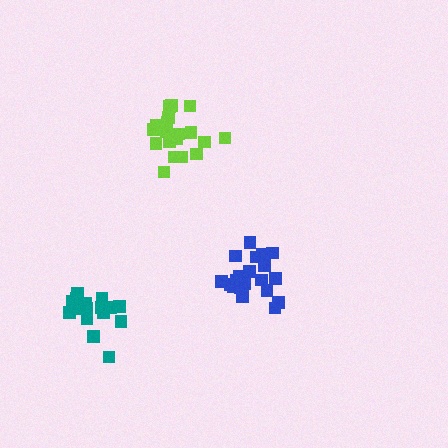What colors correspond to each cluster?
The clusters are colored: blue, lime, teal.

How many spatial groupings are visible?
There are 3 spatial groupings.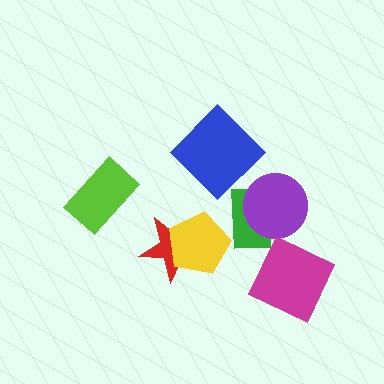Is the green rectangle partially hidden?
Yes, it is partially covered by another shape.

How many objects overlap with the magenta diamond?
0 objects overlap with the magenta diamond.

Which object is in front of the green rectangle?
The purple circle is in front of the green rectangle.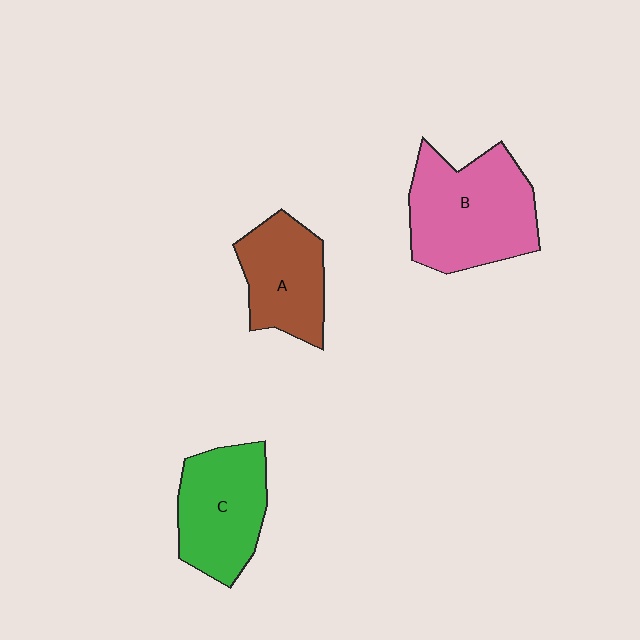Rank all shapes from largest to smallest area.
From largest to smallest: B (pink), C (green), A (brown).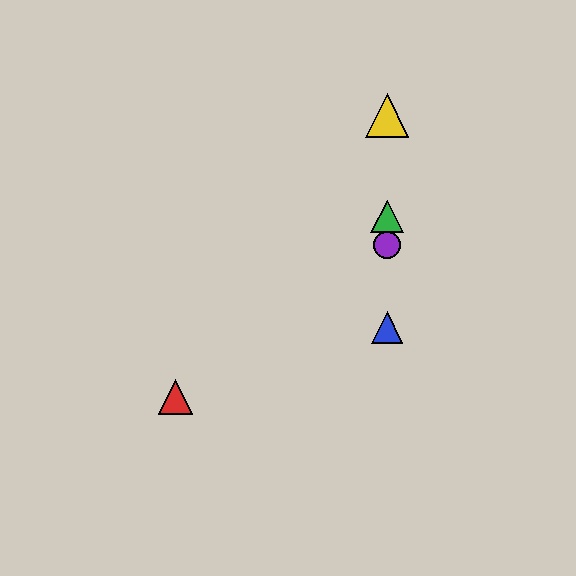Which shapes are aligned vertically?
The blue triangle, the green triangle, the yellow triangle, the purple circle are aligned vertically.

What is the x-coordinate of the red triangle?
The red triangle is at x≈175.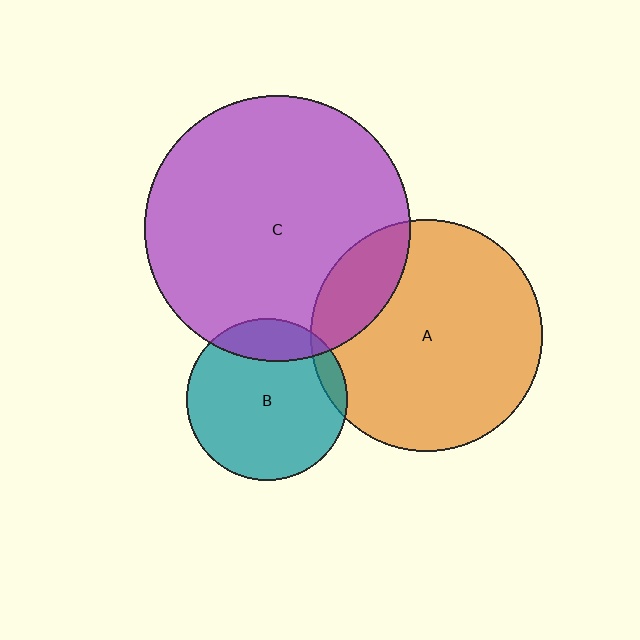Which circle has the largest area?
Circle C (purple).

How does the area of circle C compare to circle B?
Approximately 2.7 times.